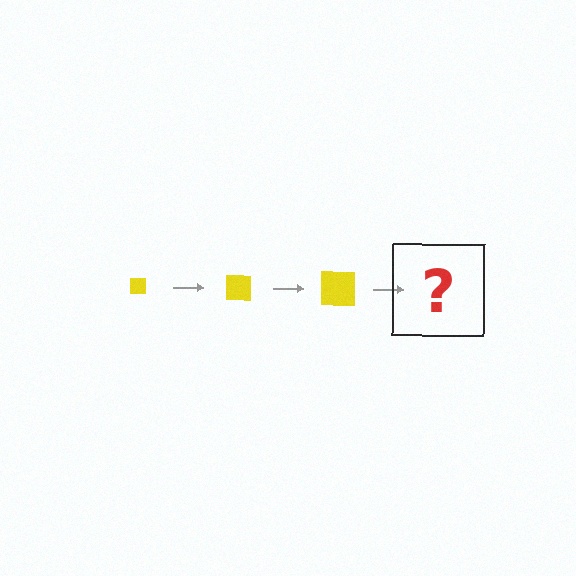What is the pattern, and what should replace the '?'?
The pattern is that the square gets progressively larger each step. The '?' should be a yellow square, larger than the previous one.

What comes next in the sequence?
The next element should be a yellow square, larger than the previous one.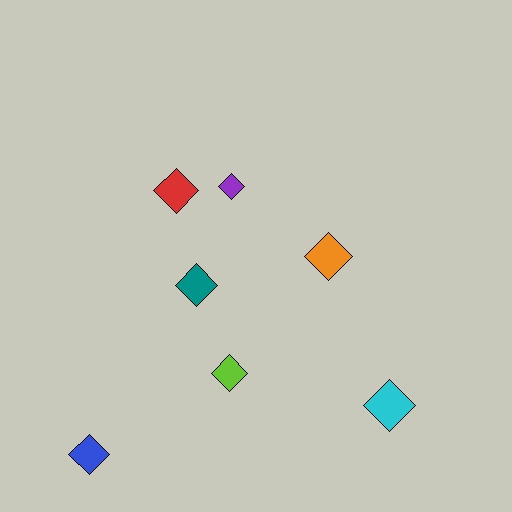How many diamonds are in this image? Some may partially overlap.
There are 7 diamonds.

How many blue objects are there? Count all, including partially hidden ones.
There is 1 blue object.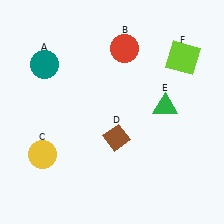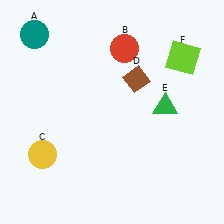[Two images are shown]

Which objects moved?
The objects that moved are: the teal circle (A), the brown diamond (D).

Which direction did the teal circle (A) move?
The teal circle (A) moved up.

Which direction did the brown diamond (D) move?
The brown diamond (D) moved up.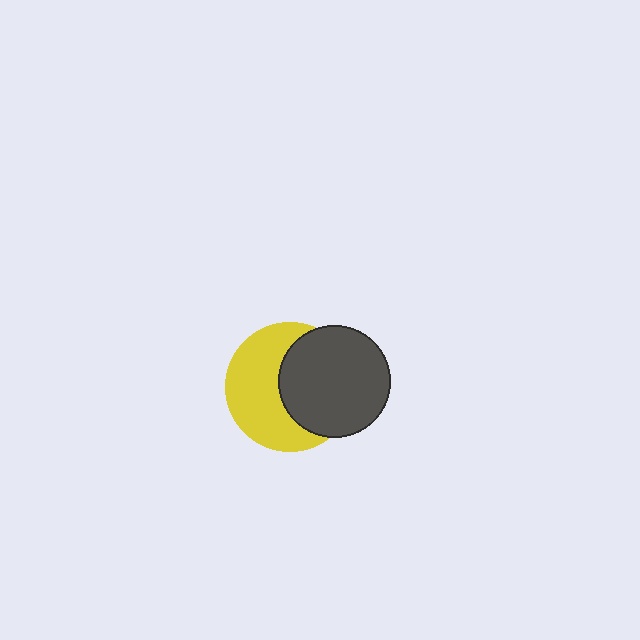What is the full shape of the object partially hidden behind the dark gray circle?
The partially hidden object is a yellow circle.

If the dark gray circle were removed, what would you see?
You would see the complete yellow circle.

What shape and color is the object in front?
The object in front is a dark gray circle.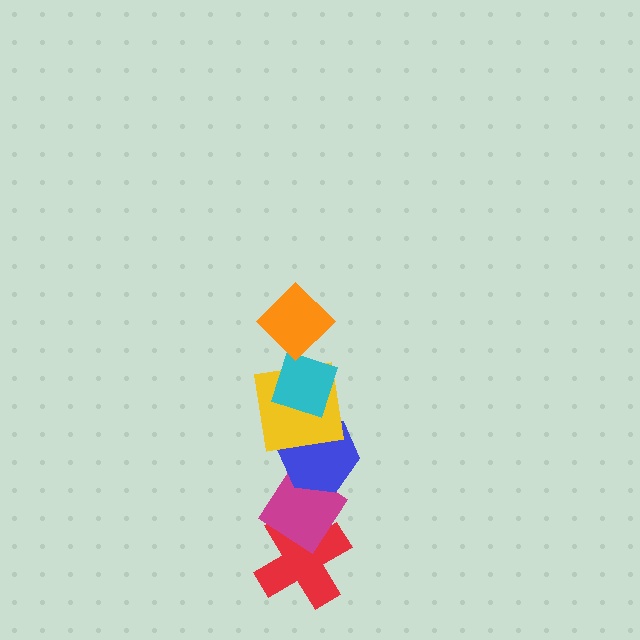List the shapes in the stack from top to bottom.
From top to bottom: the orange diamond, the cyan diamond, the yellow square, the blue hexagon, the magenta diamond, the red cross.